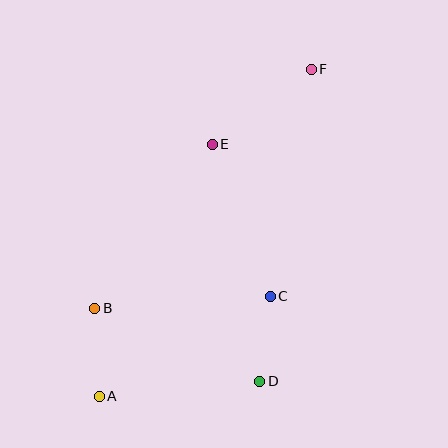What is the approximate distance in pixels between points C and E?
The distance between C and E is approximately 163 pixels.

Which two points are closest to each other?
Points C and D are closest to each other.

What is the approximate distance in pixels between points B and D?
The distance between B and D is approximately 181 pixels.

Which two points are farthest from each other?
Points A and F are farthest from each other.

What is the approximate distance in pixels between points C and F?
The distance between C and F is approximately 231 pixels.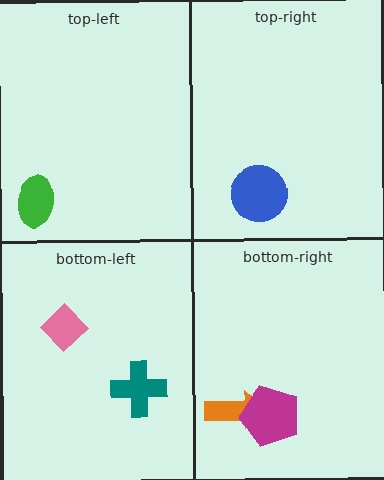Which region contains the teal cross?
The bottom-left region.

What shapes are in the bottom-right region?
The orange arrow, the magenta pentagon.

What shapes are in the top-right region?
The blue circle.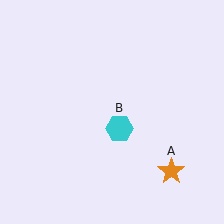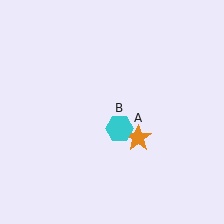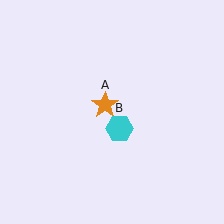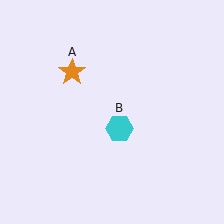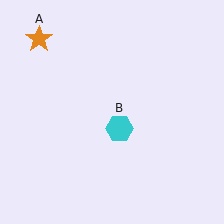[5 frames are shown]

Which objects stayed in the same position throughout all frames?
Cyan hexagon (object B) remained stationary.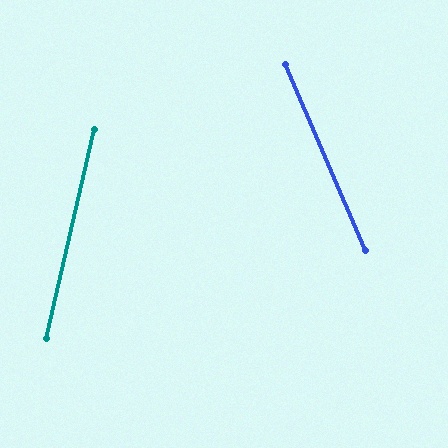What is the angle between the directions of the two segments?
Approximately 37 degrees.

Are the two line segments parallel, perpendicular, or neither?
Neither parallel nor perpendicular — they differ by about 37°.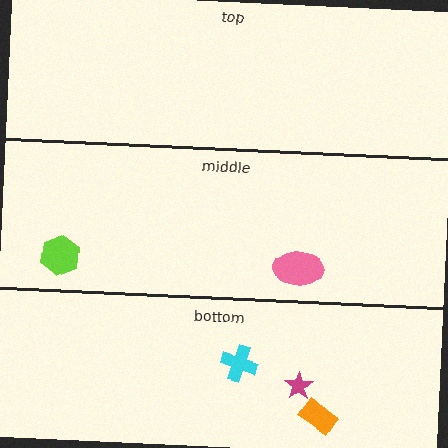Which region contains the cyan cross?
The bottom region.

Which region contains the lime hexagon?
The middle region.